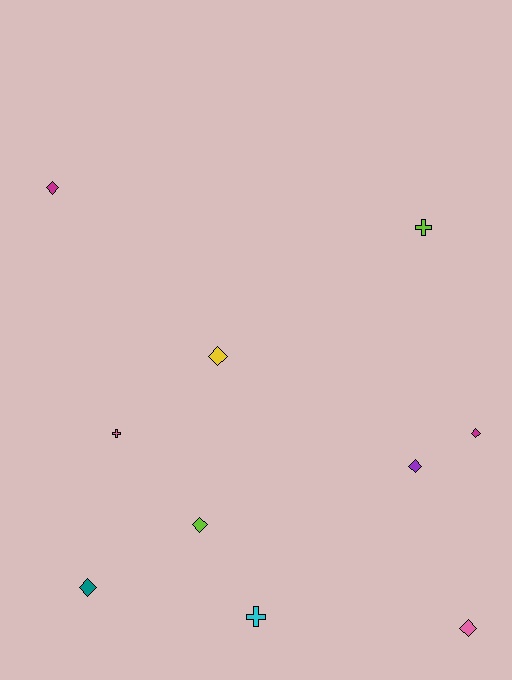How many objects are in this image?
There are 10 objects.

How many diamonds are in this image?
There are 7 diamonds.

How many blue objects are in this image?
There are no blue objects.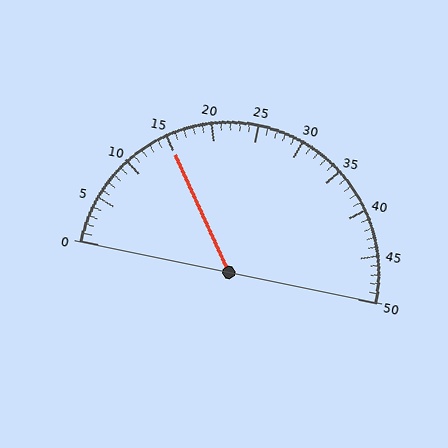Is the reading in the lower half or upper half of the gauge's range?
The reading is in the lower half of the range (0 to 50).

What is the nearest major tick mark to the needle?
The nearest major tick mark is 15.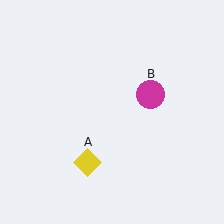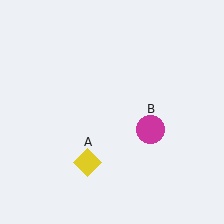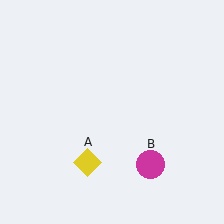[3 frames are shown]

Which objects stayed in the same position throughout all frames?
Yellow diamond (object A) remained stationary.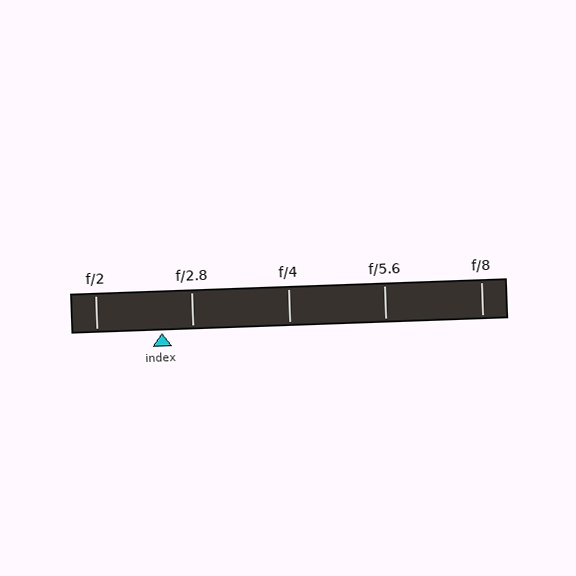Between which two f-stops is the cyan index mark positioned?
The index mark is between f/2 and f/2.8.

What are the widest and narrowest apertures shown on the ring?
The widest aperture shown is f/2 and the narrowest is f/8.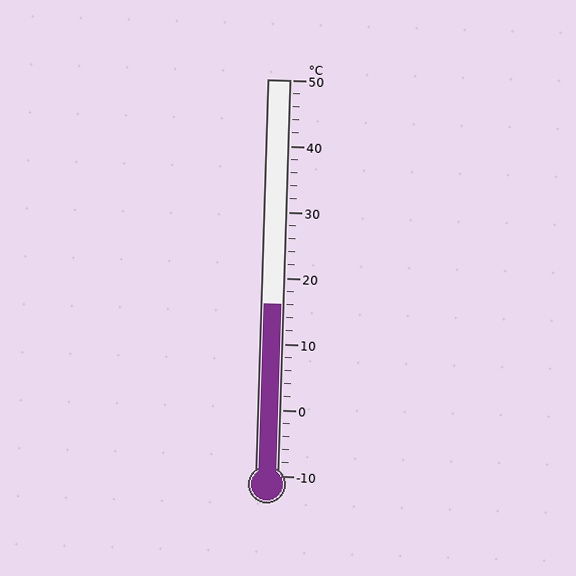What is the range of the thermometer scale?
The thermometer scale ranges from -10°C to 50°C.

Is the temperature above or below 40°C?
The temperature is below 40°C.